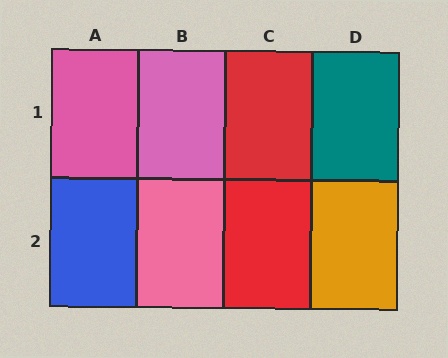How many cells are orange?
1 cell is orange.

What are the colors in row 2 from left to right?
Blue, pink, red, orange.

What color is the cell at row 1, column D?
Teal.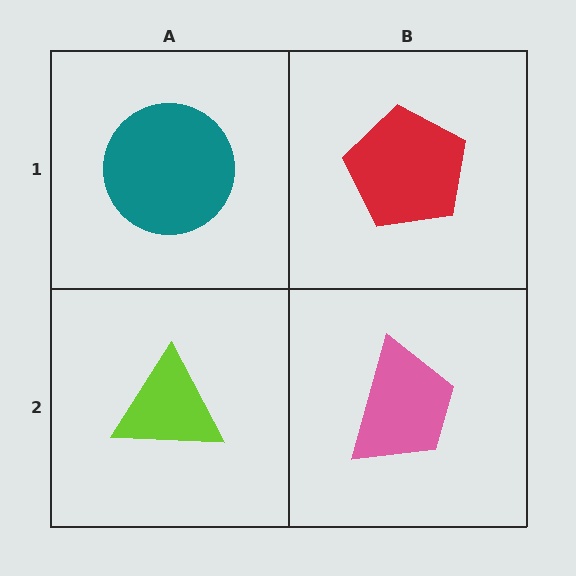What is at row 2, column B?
A pink trapezoid.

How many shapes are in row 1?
2 shapes.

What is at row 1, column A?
A teal circle.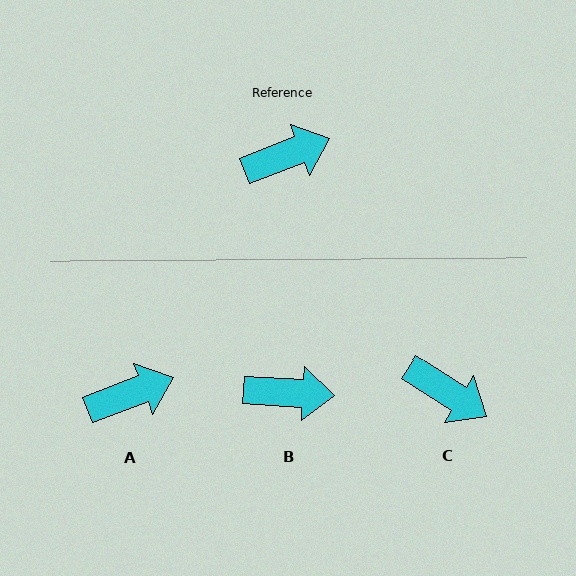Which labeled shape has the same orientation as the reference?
A.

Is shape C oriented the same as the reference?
No, it is off by about 53 degrees.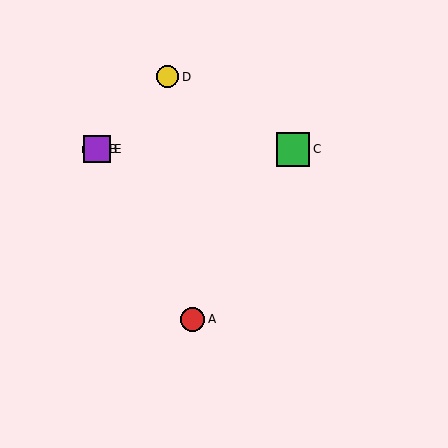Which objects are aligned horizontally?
Objects B, C, E are aligned horizontally.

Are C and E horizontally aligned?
Yes, both are at y≈149.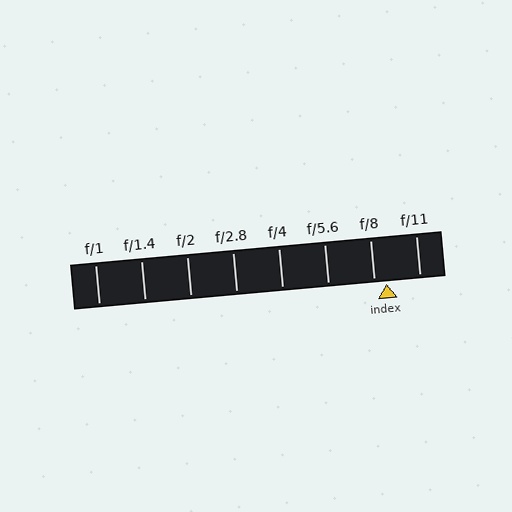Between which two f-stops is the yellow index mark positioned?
The index mark is between f/8 and f/11.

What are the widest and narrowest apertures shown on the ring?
The widest aperture shown is f/1 and the narrowest is f/11.